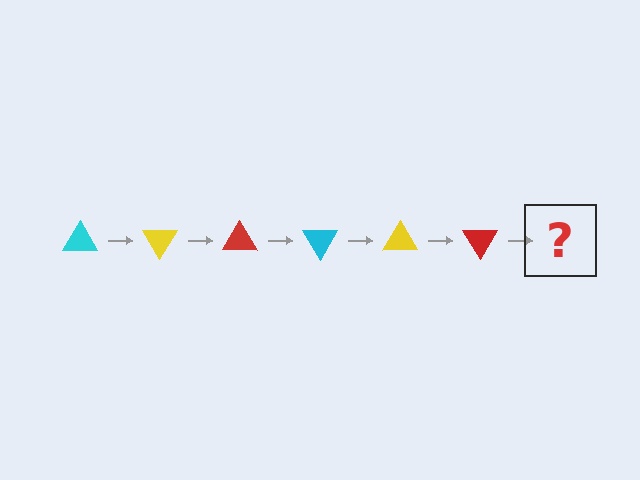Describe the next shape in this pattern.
It should be a cyan triangle, rotated 360 degrees from the start.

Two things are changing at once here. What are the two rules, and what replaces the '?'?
The two rules are that it rotates 60 degrees each step and the color cycles through cyan, yellow, and red. The '?' should be a cyan triangle, rotated 360 degrees from the start.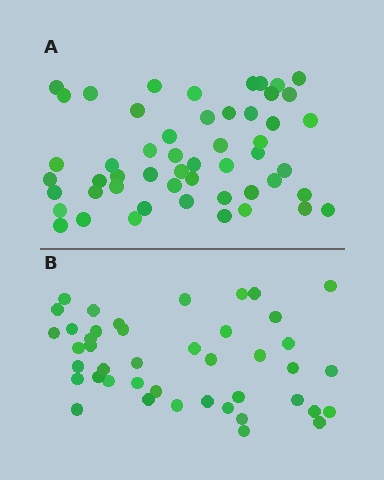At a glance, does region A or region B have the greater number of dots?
Region A (the top region) has more dots.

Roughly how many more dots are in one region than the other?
Region A has roughly 8 or so more dots than region B.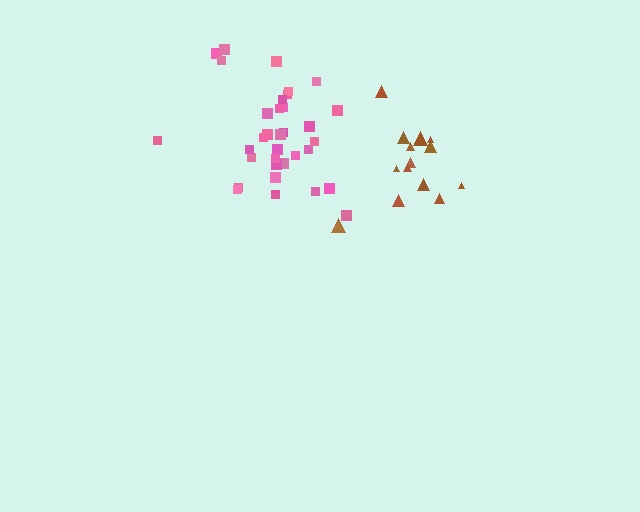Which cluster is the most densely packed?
Pink.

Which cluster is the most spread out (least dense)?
Brown.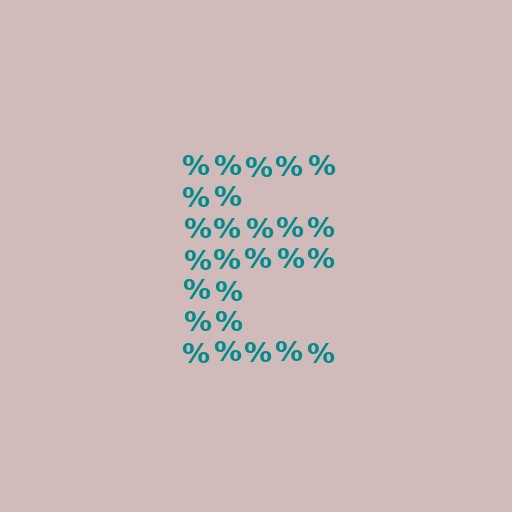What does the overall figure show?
The overall figure shows the letter E.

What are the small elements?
The small elements are percent signs.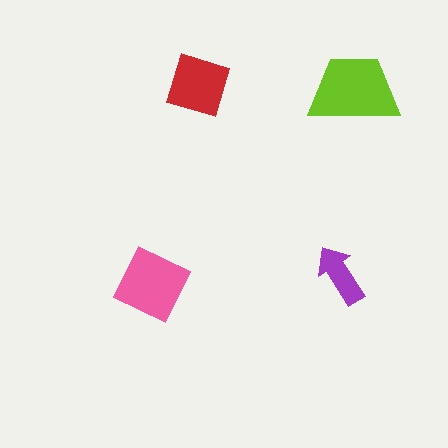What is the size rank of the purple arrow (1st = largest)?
4th.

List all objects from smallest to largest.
The purple arrow, the red diamond, the pink square, the lime trapezoid.